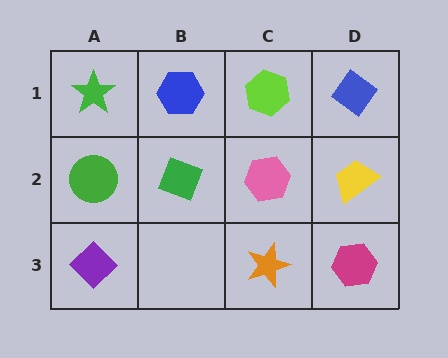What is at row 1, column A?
A green star.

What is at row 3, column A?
A purple diamond.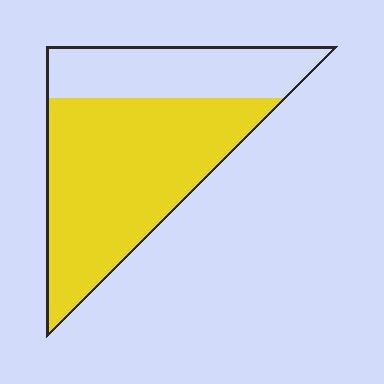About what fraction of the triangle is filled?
About two thirds (2/3).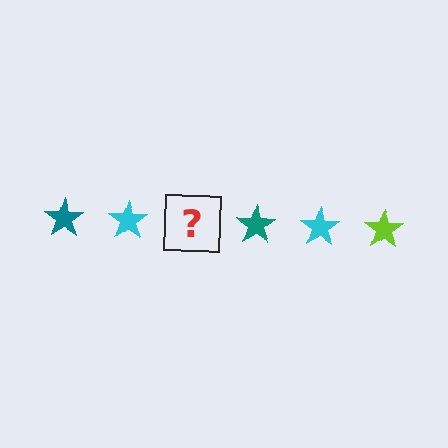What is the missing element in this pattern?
The missing element is a lime star.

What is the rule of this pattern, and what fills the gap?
The rule is that the pattern cycles through teal, cyan, lime stars. The gap should be filled with a lime star.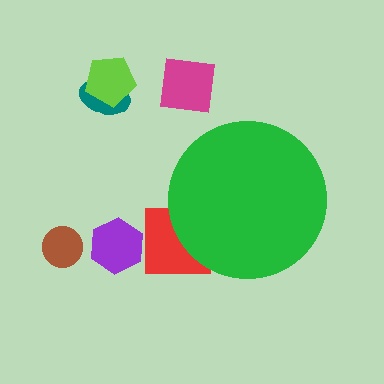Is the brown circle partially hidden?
No, the brown circle is fully visible.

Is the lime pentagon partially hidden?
No, the lime pentagon is fully visible.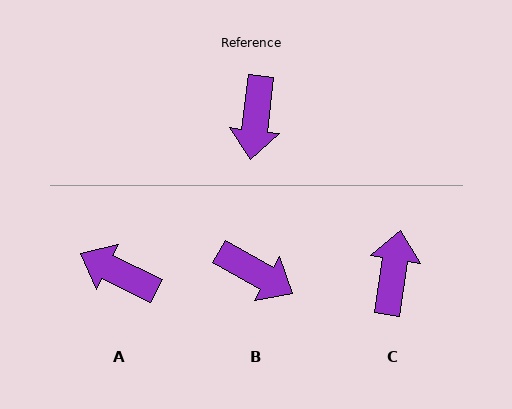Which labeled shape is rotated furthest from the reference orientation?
C, about 178 degrees away.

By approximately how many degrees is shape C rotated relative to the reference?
Approximately 178 degrees counter-clockwise.